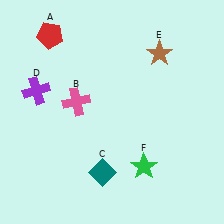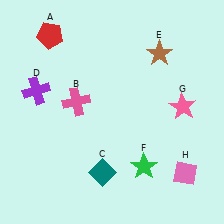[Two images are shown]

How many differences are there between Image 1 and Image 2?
There are 2 differences between the two images.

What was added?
A pink star (G), a pink diamond (H) were added in Image 2.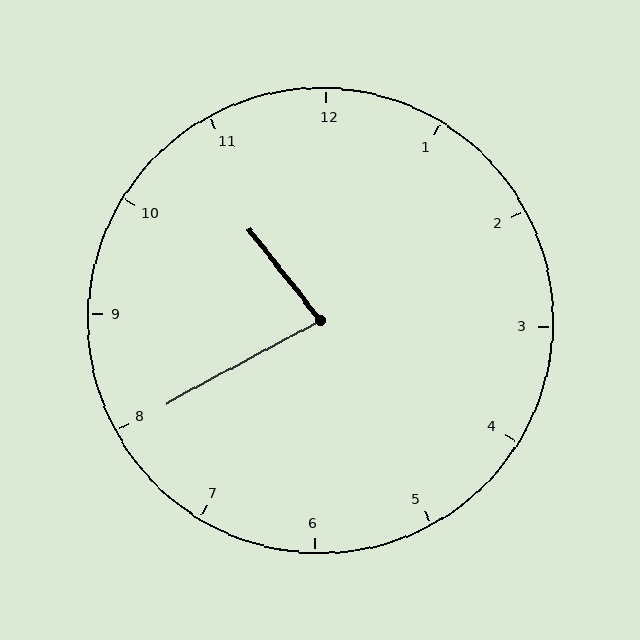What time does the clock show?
10:40.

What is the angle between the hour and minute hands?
Approximately 80 degrees.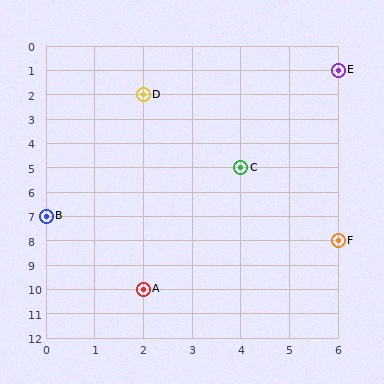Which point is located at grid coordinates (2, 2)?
Point D is at (2, 2).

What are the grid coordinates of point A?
Point A is at grid coordinates (2, 10).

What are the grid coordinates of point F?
Point F is at grid coordinates (6, 8).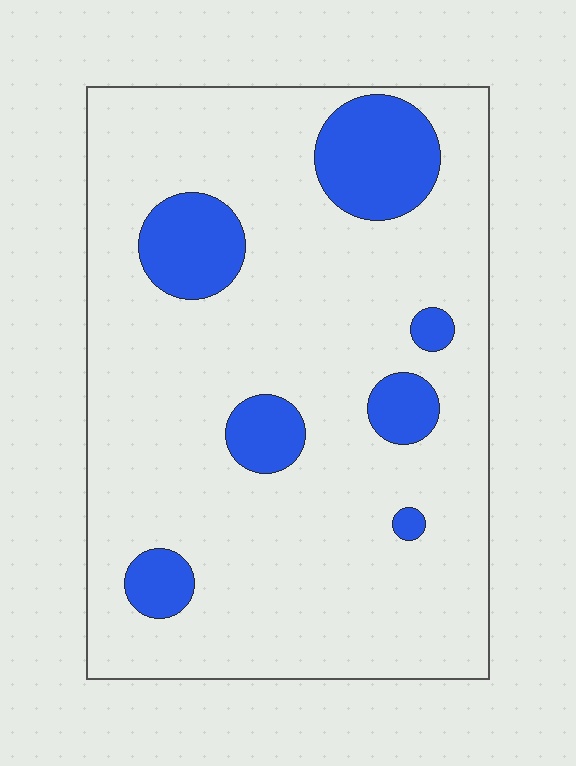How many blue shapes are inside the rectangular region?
7.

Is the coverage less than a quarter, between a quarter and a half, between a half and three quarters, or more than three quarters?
Less than a quarter.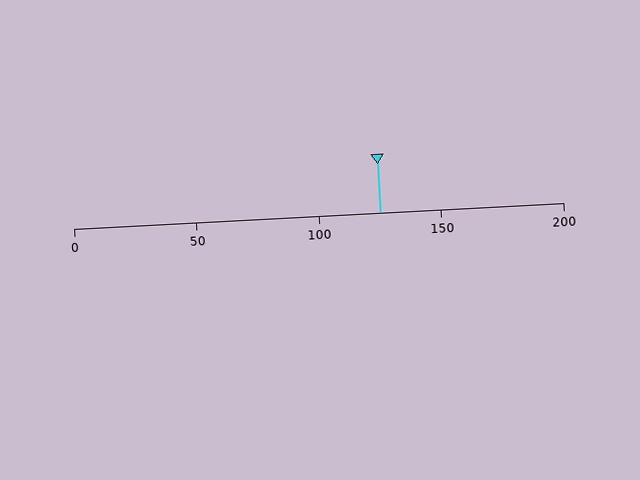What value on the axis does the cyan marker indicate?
The marker indicates approximately 125.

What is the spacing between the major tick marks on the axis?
The major ticks are spaced 50 apart.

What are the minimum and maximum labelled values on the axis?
The axis runs from 0 to 200.